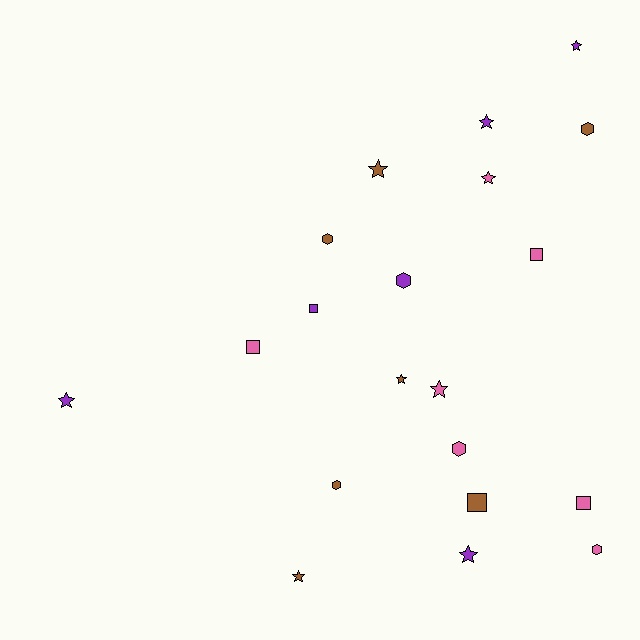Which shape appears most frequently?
Star, with 9 objects.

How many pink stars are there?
There are 2 pink stars.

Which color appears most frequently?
Pink, with 7 objects.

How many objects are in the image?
There are 20 objects.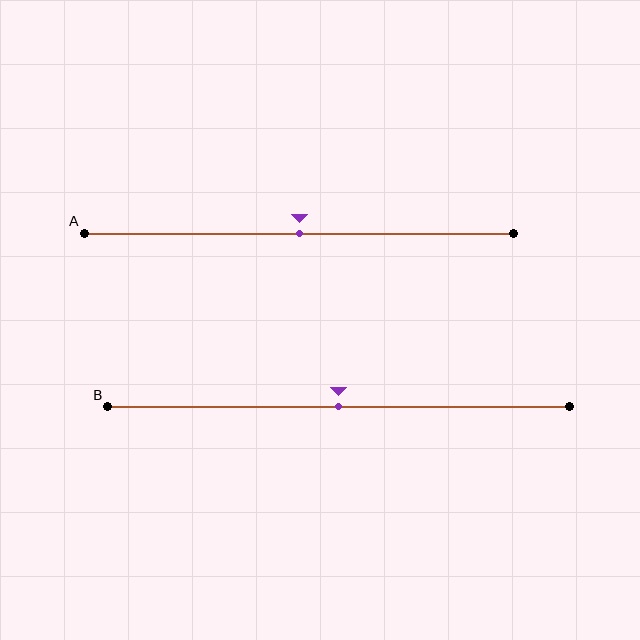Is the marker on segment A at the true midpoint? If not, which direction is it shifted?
Yes, the marker on segment A is at the true midpoint.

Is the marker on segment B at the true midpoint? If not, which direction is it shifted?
Yes, the marker on segment B is at the true midpoint.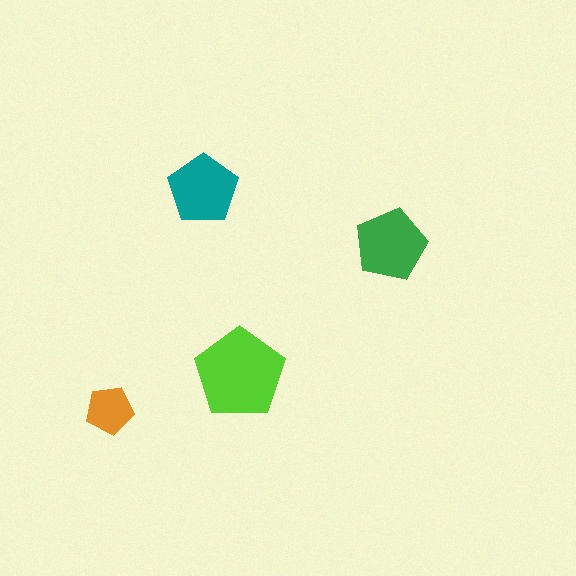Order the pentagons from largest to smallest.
the lime one, the green one, the teal one, the orange one.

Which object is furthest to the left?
The orange pentagon is leftmost.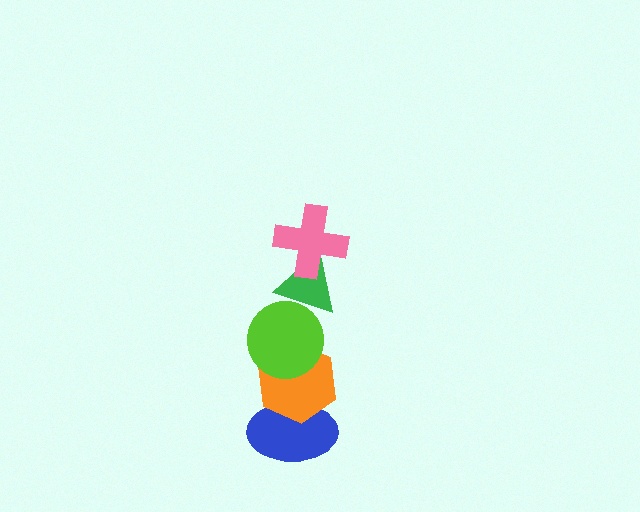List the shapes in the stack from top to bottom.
From top to bottom: the pink cross, the green triangle, the lime circle, the orange hexagon, the blue ellipse.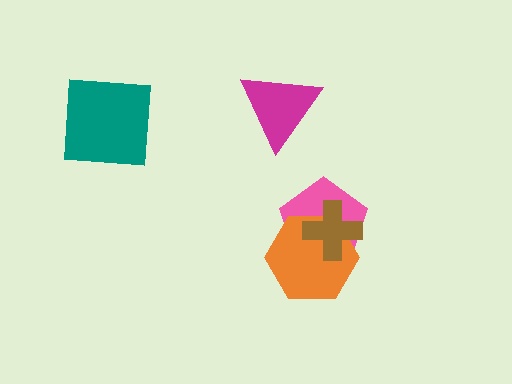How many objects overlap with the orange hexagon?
2 objects overlap with the orange hexagon.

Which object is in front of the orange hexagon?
The brown cross is in front of the orange hexagon.